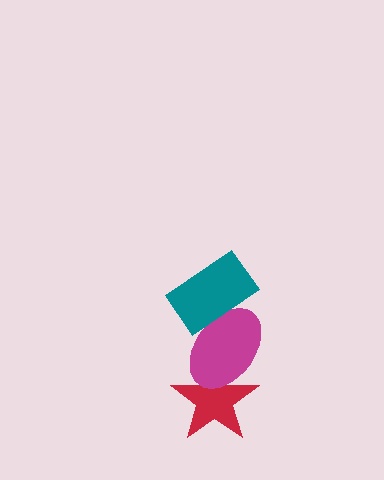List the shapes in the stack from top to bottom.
From top to bottom: the teal rectangle, the magenta ellipse, the red star.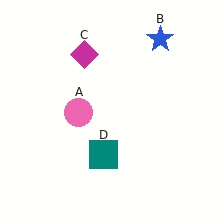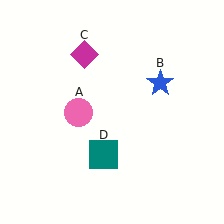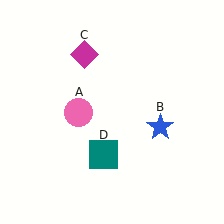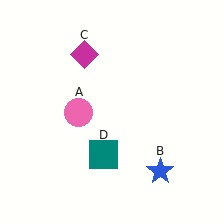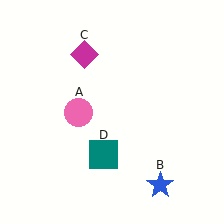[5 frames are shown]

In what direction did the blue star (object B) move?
The blue star (object B) moved down.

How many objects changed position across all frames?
1 object changed position: blue star (object B).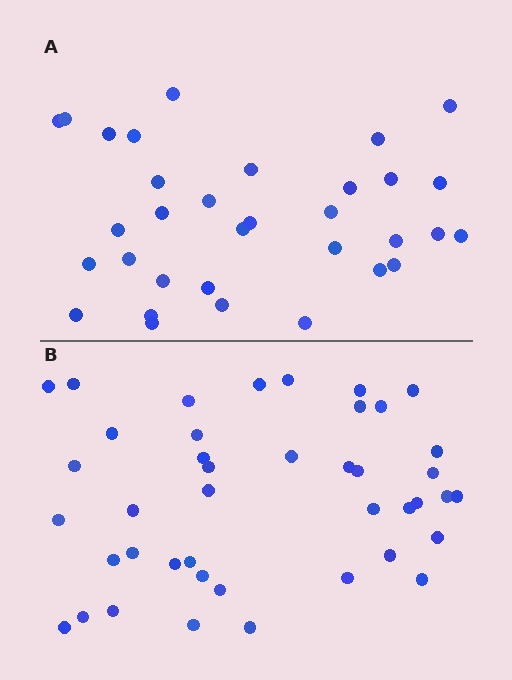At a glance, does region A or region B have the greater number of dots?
Region B (the bottom region) has more dots.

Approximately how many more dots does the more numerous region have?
Region B has roughly 8 or so more dots than region A.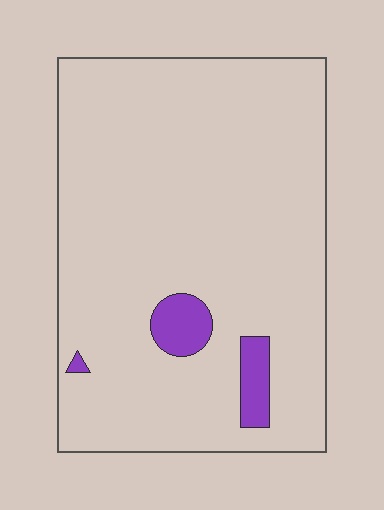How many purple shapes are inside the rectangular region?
3.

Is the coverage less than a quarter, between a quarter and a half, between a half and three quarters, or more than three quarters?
Less than a quarter.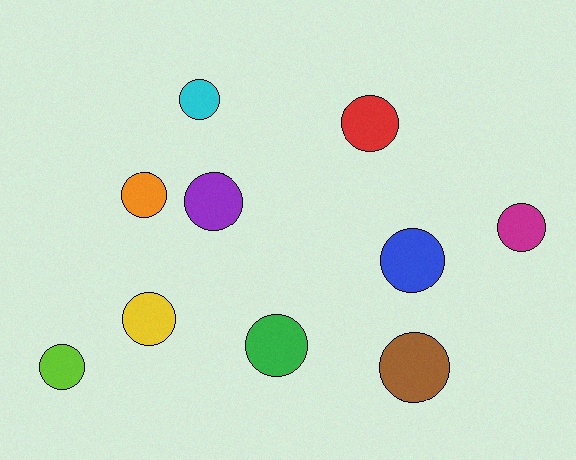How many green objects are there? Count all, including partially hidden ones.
There is 1 green object.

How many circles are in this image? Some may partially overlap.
There are 10 circles.